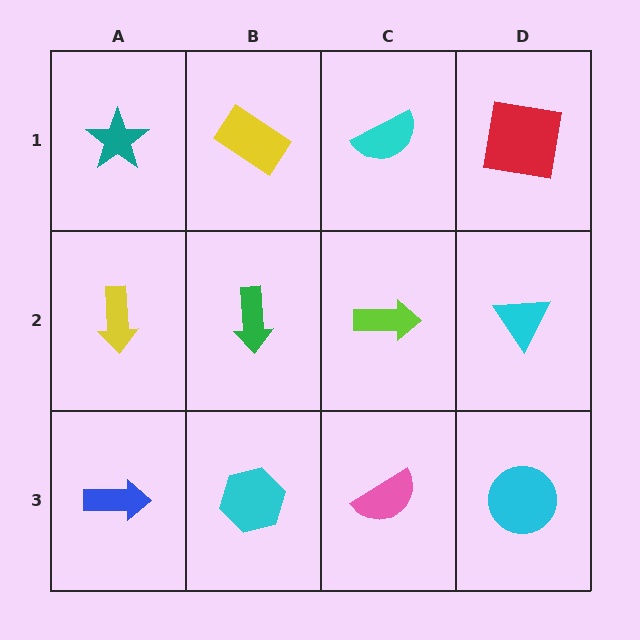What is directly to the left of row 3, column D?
A pink semicircle.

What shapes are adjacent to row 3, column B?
A green arrow (row 2, column B), a blue arrow (row 3, column A), a pink semicircle (row 3, column C).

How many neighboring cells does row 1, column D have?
2.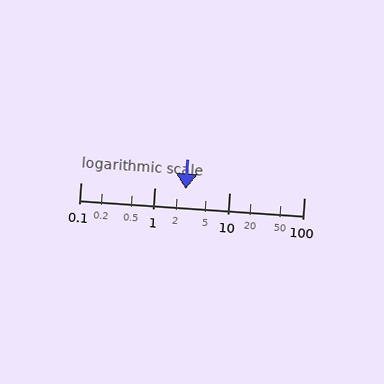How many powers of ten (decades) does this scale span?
The scale spans 3 decades, from 0.1 to 100.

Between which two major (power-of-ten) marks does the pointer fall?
The pointer is between 1 and 10.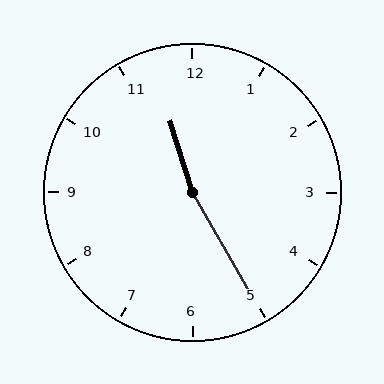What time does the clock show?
11:25.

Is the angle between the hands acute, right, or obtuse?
It is obtuse.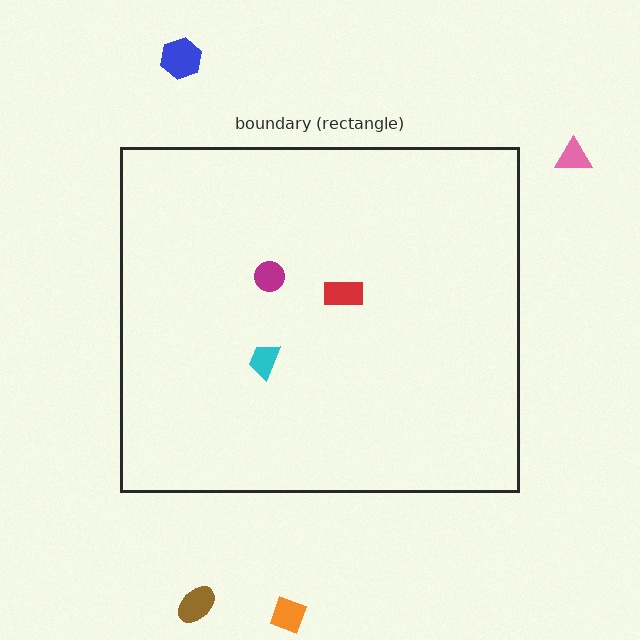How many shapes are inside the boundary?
3 inside, 4 outside.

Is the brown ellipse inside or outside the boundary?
Outside.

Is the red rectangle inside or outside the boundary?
Inside.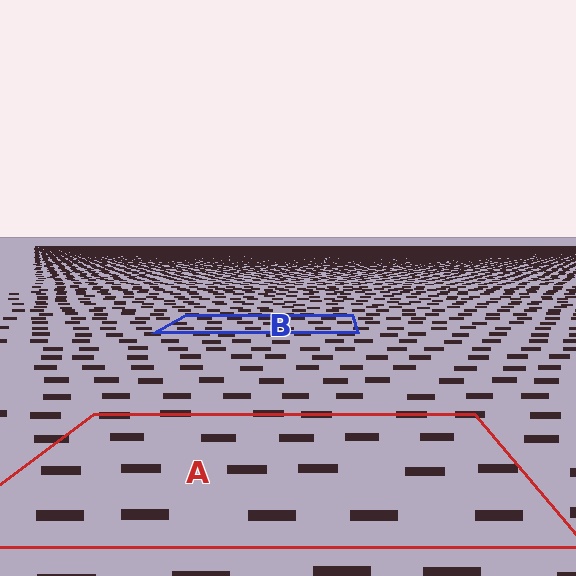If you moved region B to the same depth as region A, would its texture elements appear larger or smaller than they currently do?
They would appear larger. At a closer depth, the same texture elements are projected at a bigger on-screen size.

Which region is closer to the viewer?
Region A is closer. The texture elements there are larger and more spread out.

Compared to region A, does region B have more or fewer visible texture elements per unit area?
Region B has more texture elements per unit area — they are packed more densely because it is farther away.